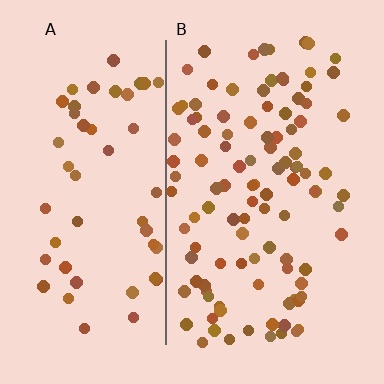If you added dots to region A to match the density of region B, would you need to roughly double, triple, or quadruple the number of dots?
Approximately double.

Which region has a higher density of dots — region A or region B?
B (the right).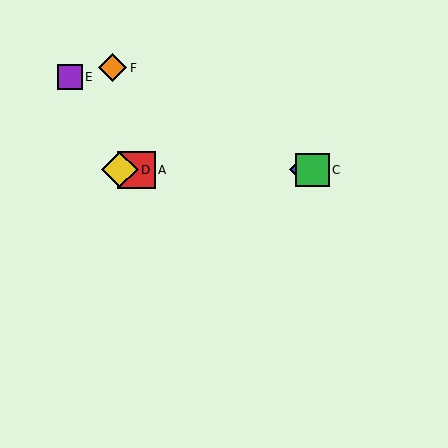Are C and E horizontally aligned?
No, C is at y≈170 and E is at y≈77.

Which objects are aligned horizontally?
Objects A, B, C, D are aligned horizontally.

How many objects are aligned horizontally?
4 objects (A, B, C, D) are aligned horizontally.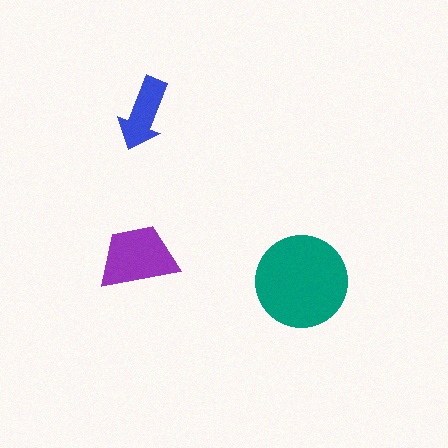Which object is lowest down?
The teal circle is bottommost.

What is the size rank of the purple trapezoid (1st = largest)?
2nd.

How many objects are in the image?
There are 3 objects in the image.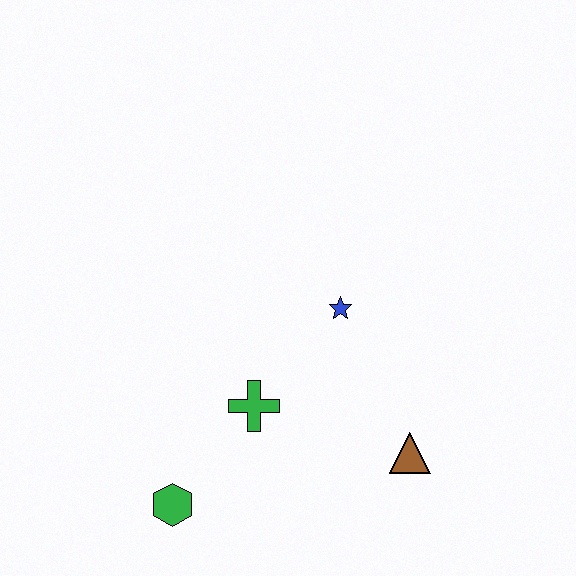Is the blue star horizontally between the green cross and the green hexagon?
No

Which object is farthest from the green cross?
The brown triangle is farthest from the green cross.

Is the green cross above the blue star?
No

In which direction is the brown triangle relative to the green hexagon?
The brown triangle is to the right of the green hexagon.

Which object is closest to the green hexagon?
The green cross is closest to the green hexagon.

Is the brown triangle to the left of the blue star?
No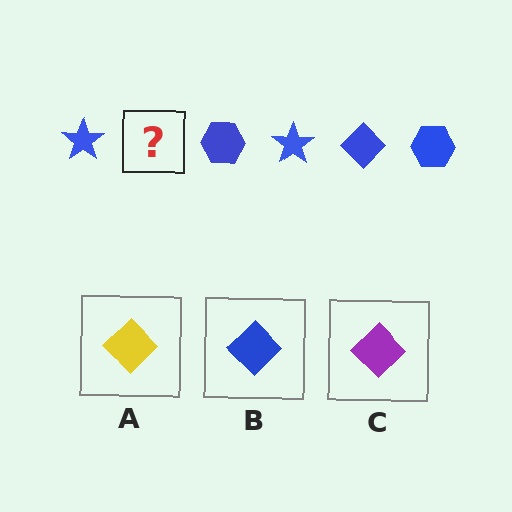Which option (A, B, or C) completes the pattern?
B.